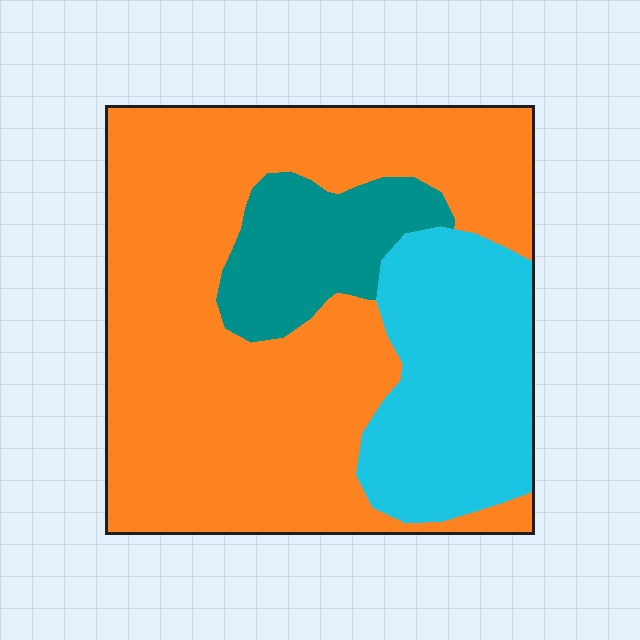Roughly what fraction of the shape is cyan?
Cyan takes up between a sixth and a third of the shape.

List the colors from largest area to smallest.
From largest to smallest: orange, cyan, teal.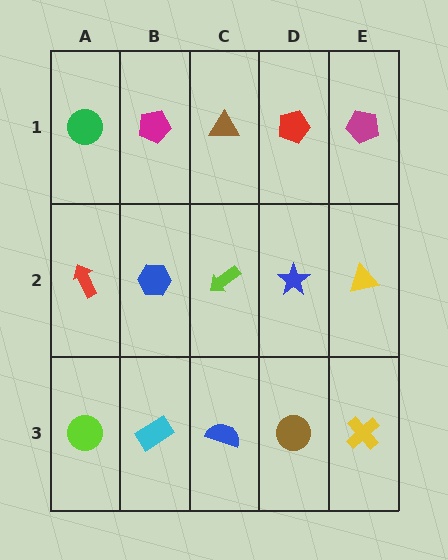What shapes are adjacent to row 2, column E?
A magenta pentagon (row 1, column E), a yellow cross (row 3, column E), a blue star (row 2, column D).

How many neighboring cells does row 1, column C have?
3.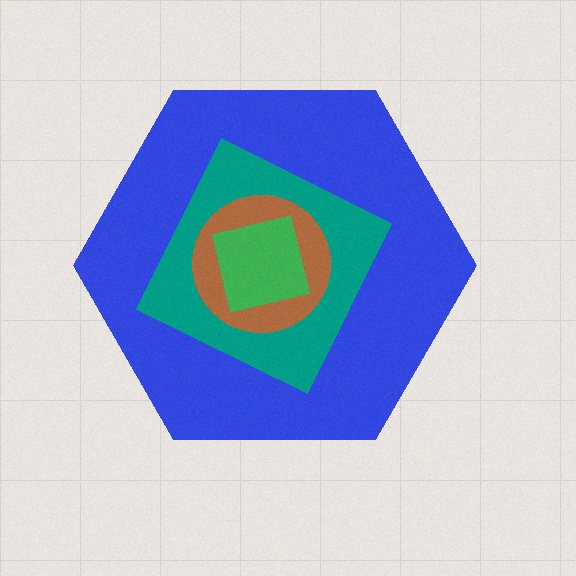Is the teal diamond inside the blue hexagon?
Yes.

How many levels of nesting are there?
4.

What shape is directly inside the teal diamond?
The brown circle.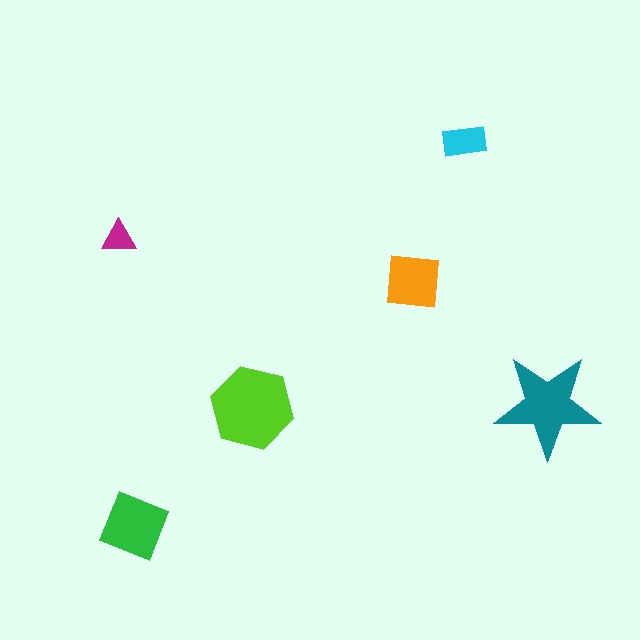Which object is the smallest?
The magenta triangle.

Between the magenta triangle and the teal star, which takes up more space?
The teal star.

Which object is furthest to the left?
The magenta triangle is leftmost.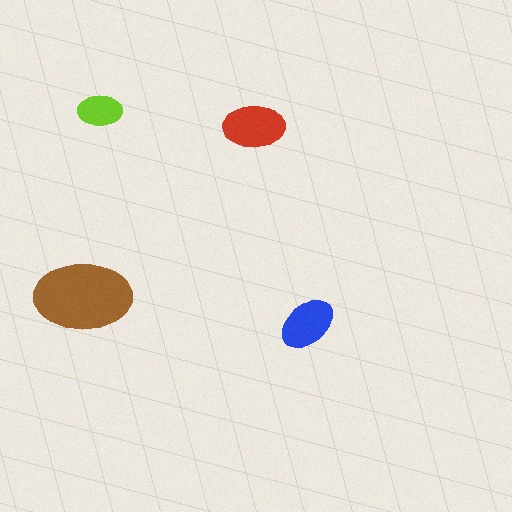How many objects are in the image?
There are 4 objects in the image.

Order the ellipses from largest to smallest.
the brown one, the red one, the blue one, the lime one.